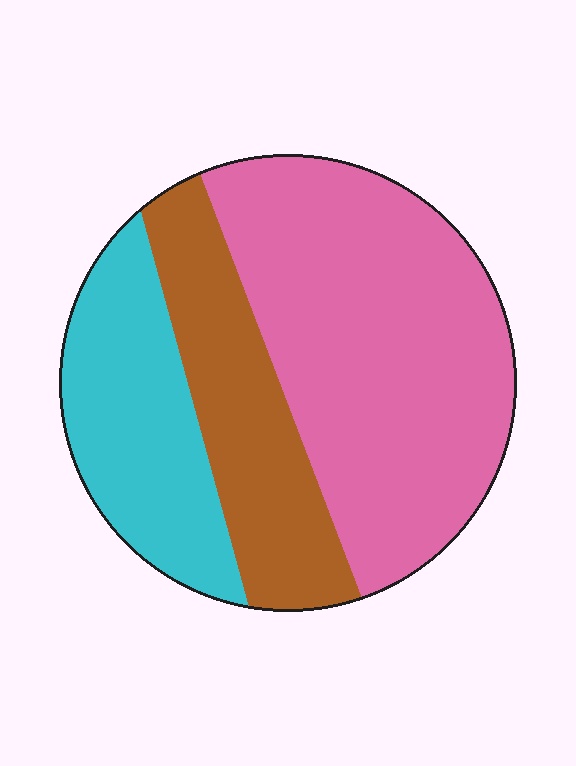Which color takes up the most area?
Pink, at roughly 50%.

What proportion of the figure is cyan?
Cyan covers roughly 25% of the figure.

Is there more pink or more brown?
Pink.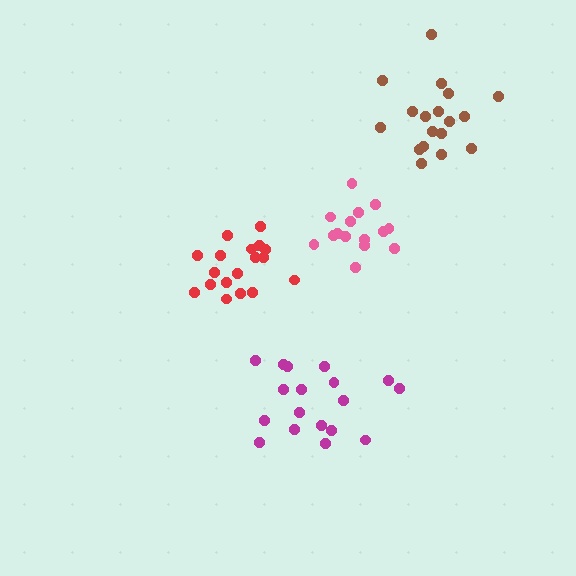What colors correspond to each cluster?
The clusters are colored: brown, magenta, red, pink.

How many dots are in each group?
Group 1: 18 dots, Group 2: 18 dots, Group 3: 18 dots, Group 4: 15 dots (69 total).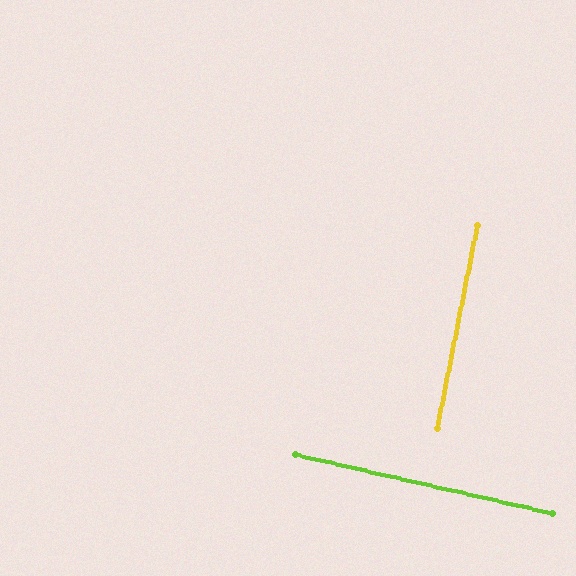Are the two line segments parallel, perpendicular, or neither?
Perpendicular — they meet at approximately 88°.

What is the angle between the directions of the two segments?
Approximately 88 degrees.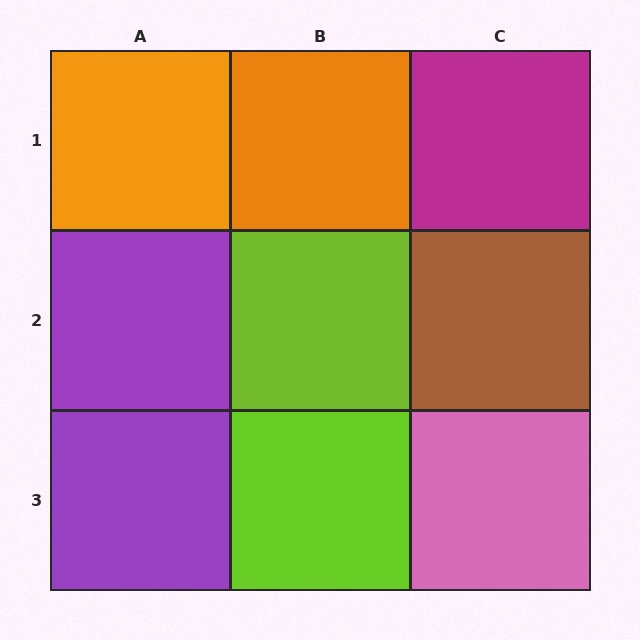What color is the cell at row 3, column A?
Purple.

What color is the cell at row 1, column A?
Orange.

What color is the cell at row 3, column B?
Lime.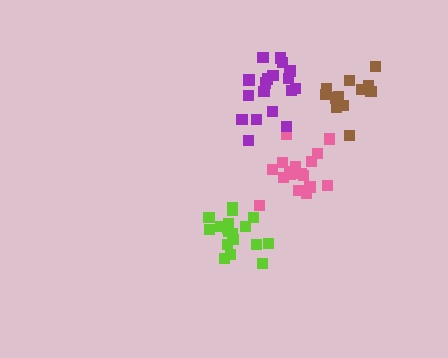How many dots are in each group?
Group 1: 17 dots, Group 2: 18 dots, Group 3: 18 dots, Group 4: 12 dots (65 total).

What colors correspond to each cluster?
The clusters are colored: pink, lime, purple, brown.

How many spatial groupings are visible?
There are 4 spatial groupings.